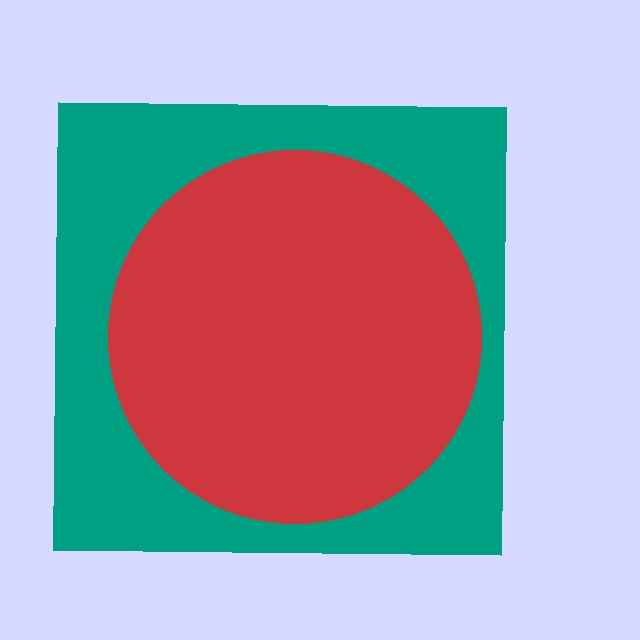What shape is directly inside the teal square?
The red circle.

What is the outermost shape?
The teal square.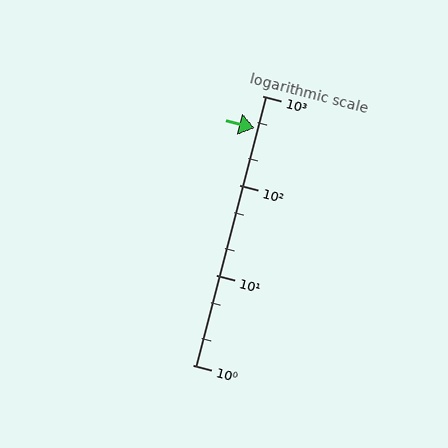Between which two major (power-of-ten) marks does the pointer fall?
The pointer is between 100 and 1000.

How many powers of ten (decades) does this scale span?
The scale spans 3 decades, from 1 to 1000.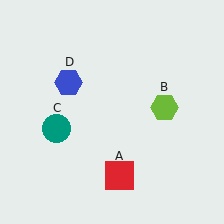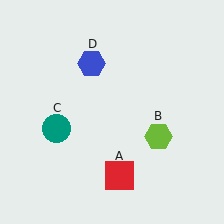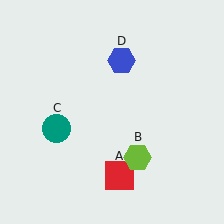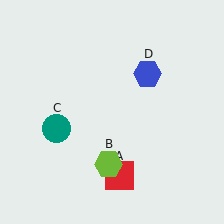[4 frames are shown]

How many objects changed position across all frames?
2 objects changed position: lime hexagon (object B), blue hexagon (object D).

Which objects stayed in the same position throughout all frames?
Red square (object A) and teal circle (object C) remained stationary.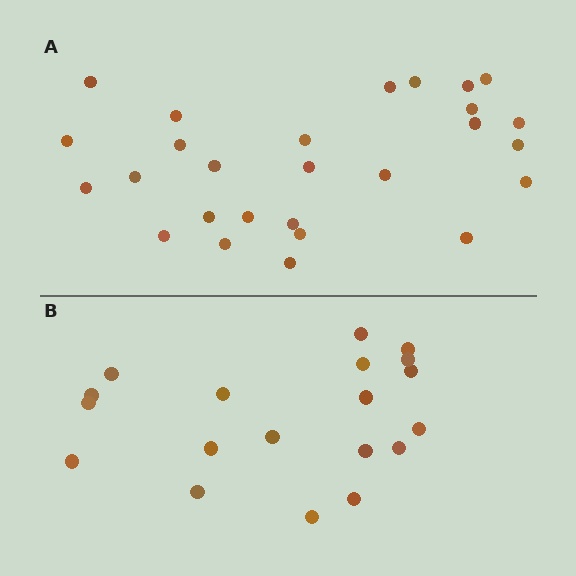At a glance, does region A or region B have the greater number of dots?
Region A (the top region) has more dots.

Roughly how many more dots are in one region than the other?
Region A has roughly 8 or so more dots than region B.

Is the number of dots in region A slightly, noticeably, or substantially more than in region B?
Region A has noticeably more, but not dramatically so. The ratio is roughly 1.4 to 1.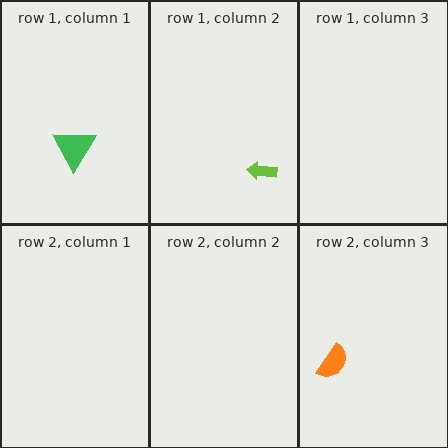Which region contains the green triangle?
The row 1, column 1 region.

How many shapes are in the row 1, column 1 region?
1.